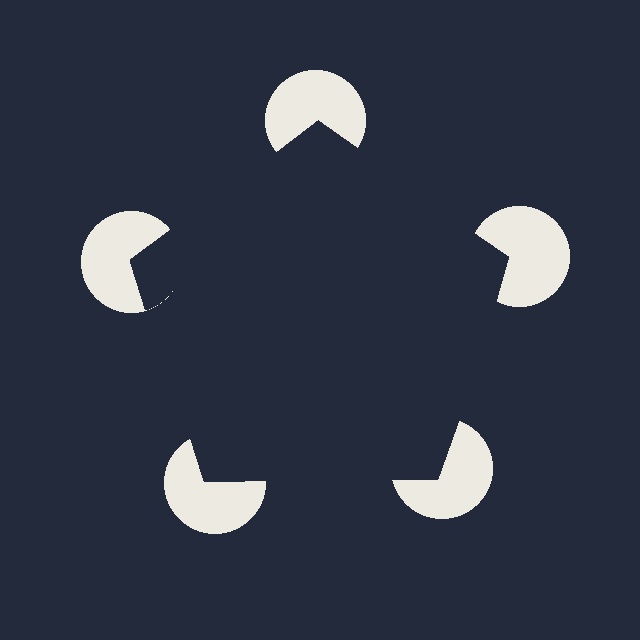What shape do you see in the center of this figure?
An illusory pentagon — its edges are inferred from the aligned wedge cuts in the pac-man discs, not physically drawn.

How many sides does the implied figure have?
5 sides.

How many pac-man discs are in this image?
There are 5 — one at each vertex of the illusory pentagon.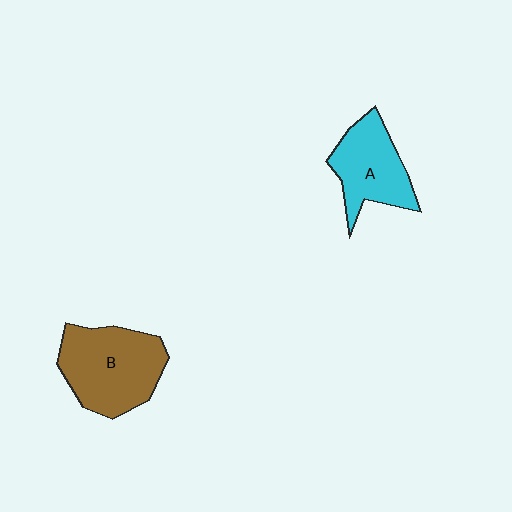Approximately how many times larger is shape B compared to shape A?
Approximately 1.3 times.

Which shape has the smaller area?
Shape A (cyan).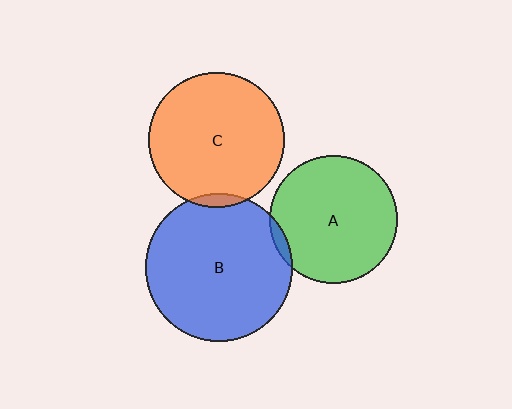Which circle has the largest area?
Circle B (blue).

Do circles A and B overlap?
Yes.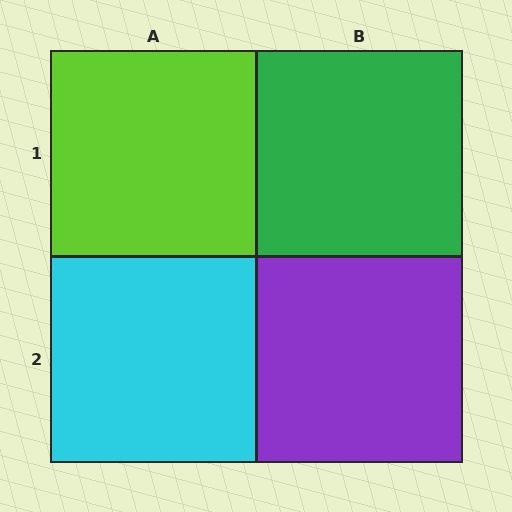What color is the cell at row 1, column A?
Lime.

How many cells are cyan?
1 cell is cyan.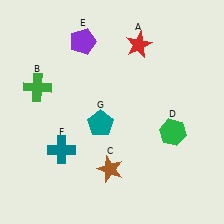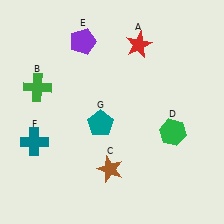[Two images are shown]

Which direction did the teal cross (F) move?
The teal cross (F) moved left.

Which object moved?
The teal cross (F) moved left.